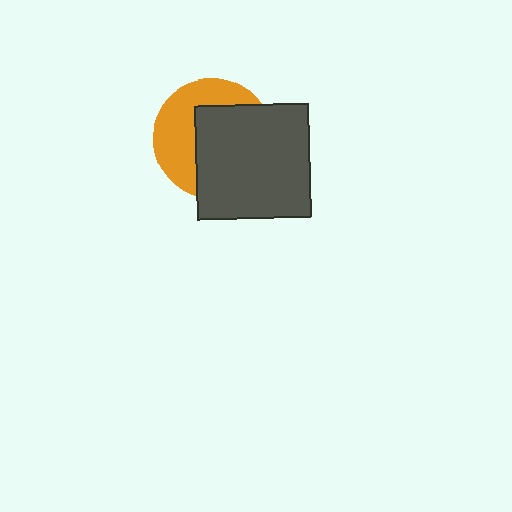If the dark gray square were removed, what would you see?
You would see the complete orange circle.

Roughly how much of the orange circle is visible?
A small part of it is visible (roughly 43%).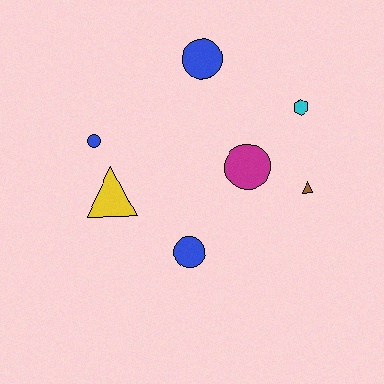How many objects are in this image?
There are 7 objects.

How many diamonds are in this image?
There are no diamonds.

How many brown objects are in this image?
There is 1 brown object.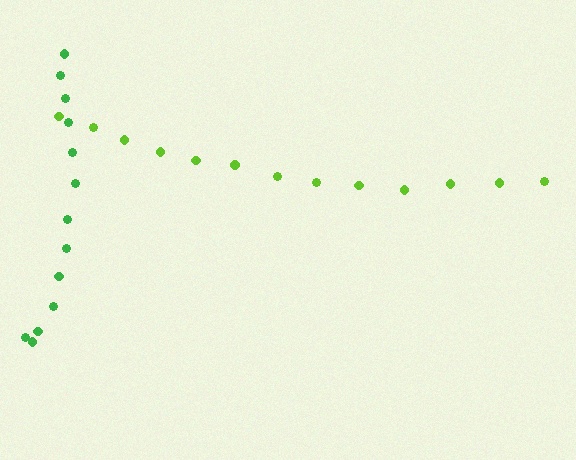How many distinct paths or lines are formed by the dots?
There are 2 distinct paths.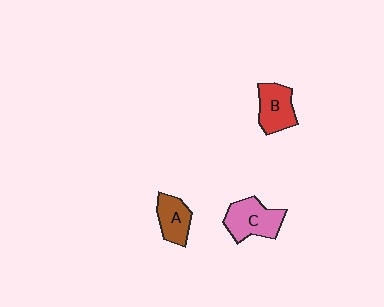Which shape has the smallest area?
Shape A (brown).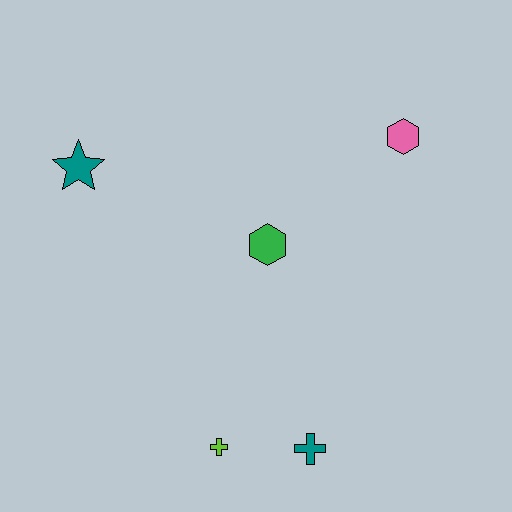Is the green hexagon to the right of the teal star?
Yes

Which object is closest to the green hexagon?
The pink hexagon is closest to the green hexagon.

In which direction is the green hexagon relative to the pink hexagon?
The green hexagon is to the left of the pink hexagon.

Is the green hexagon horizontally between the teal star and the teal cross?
Yes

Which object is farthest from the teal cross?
The teal star is farthest from the teal cross.